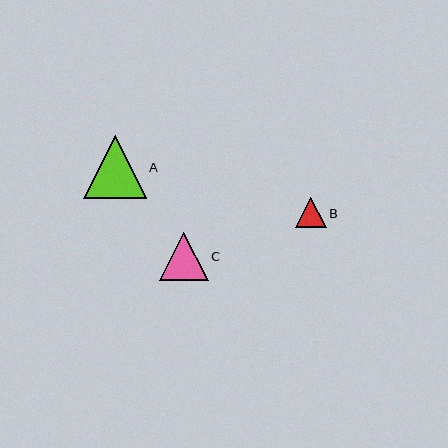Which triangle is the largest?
Triangle A is the largest with a size of approximately 63 pixels.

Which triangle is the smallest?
Triangle B is the smallest with a size of approximately 31 pixels.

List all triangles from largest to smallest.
From largest to smallest: A, C, B.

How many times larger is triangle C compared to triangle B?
Triangle C is approximately 1.6 times the size of triangle B.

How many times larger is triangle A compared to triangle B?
Triangle A is approximately 2.1 times the size of triangle B.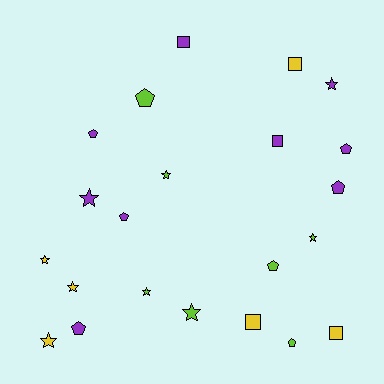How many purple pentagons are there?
There are 5 purple pentagons.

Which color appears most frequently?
Purple, with 9 objects.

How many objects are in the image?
There are 22 objects.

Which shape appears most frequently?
Star, with 9 objects.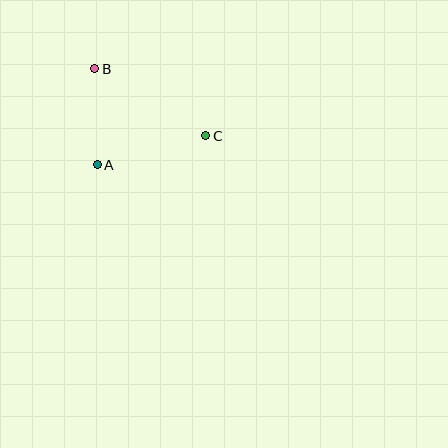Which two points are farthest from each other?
Points B and C are farthest from each other.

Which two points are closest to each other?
Points A and B are closest to each other.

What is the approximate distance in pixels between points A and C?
The distance between A and C is approximately 112 pixels.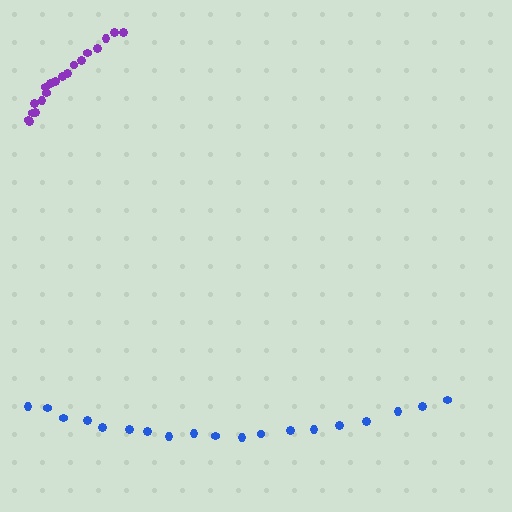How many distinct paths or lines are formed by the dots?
There are 2 distinct paths.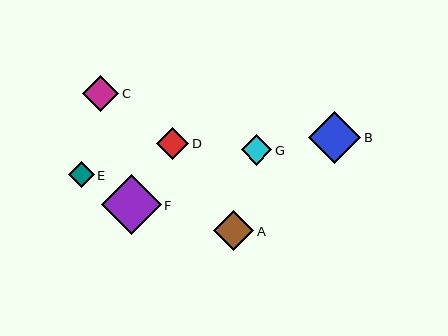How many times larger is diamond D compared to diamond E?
Diamond D is approximately 1.2 times the size of diamond E.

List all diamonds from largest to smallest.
From largest to smallest: F, B, A, C, D, G, E.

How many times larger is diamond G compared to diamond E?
Diamond G is approximately 1.2 times the size of diamond E.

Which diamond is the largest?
Diamond F is the largest with a size of approximately 60 pixels.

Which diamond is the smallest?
Diamond E is the smallest with a size of approximately 26 pixels.